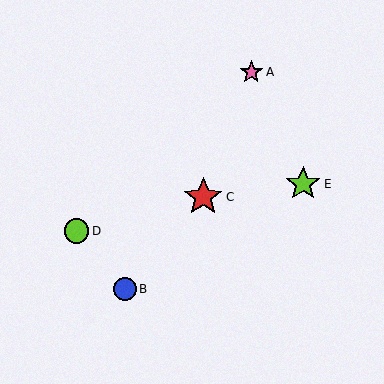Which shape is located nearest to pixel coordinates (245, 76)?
The pink star (labeled A) at (251, 72) is nearest to that location.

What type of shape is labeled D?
Shape D is a lime circle.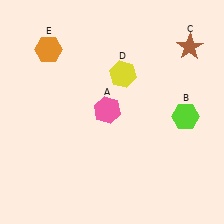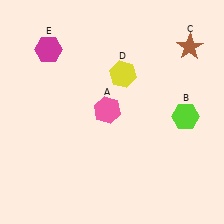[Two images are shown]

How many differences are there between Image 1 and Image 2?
There is 1 difference between the two images.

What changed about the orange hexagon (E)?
In Image 1, E is orange. In Image 2, it changed to magenta.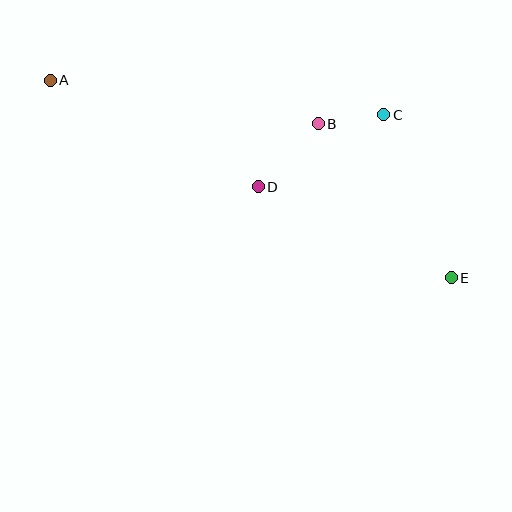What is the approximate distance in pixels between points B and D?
The distance between B and D is approximately 87 pixels.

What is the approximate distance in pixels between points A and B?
The distance between A and B is approximately 272 pixels.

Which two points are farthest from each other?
Points A and E are farthest from each other.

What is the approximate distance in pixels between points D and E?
The distance between D and E is approximately 213 pixels.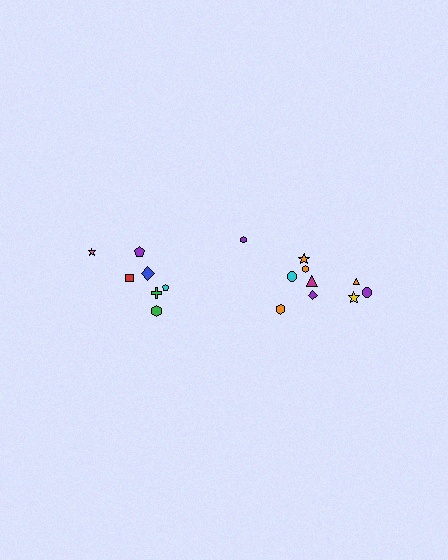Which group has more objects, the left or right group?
The right group.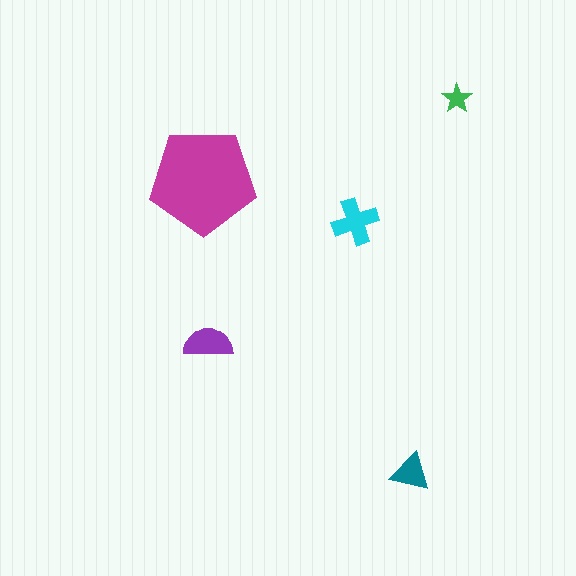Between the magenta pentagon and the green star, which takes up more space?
The magenta pentagon.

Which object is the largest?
The magenta pentagon.